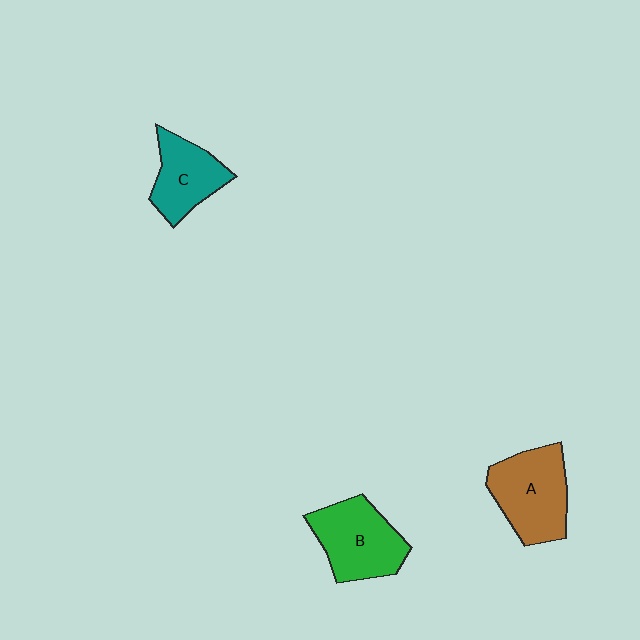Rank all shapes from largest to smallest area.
From largest to smallest: A (brown), B (green), C (teal).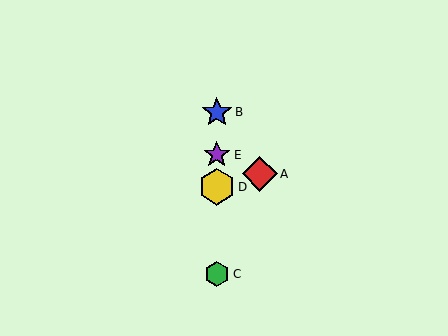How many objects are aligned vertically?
4 objects (B, C, D, E) are aligned vertically.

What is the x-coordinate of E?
Object E is at x≈217.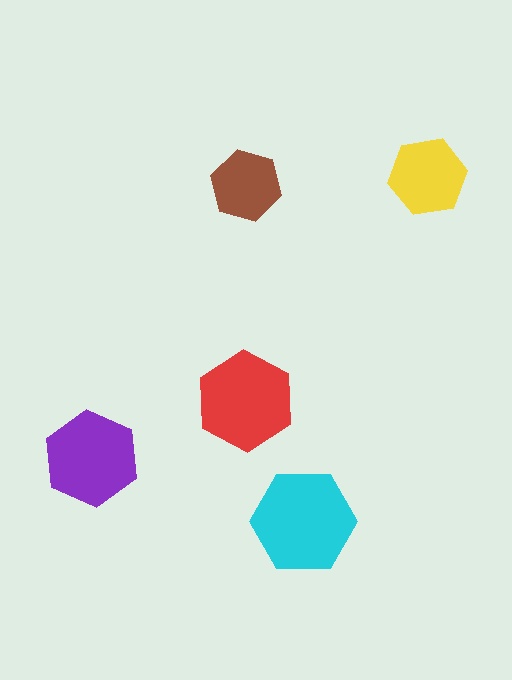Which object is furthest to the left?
The purple hexagon is leftmost.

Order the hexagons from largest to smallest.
the cyan one, the red one, the purple one, the yellow one, the brown one.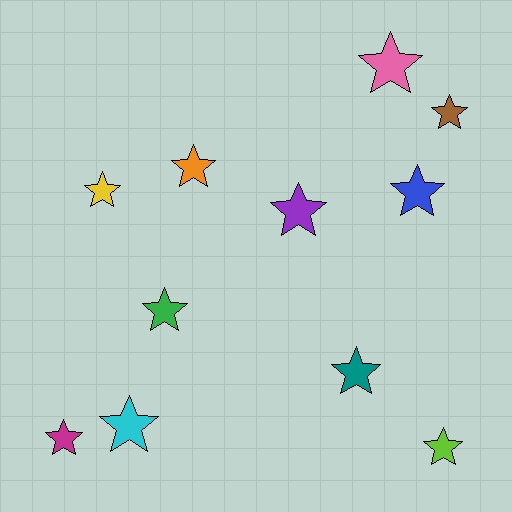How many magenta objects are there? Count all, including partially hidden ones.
There is 1 magenta object.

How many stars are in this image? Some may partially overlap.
There are 11 stars.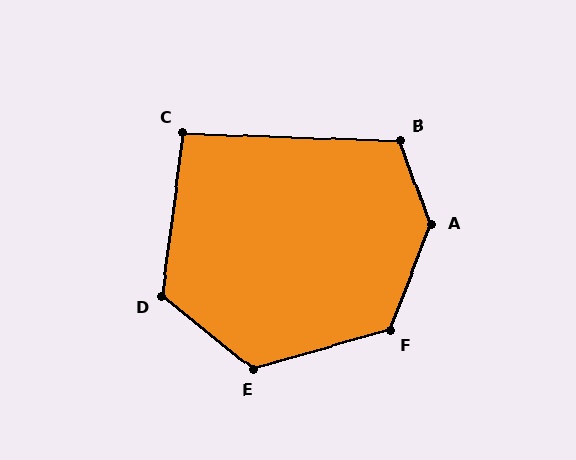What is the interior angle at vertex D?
Approximately 121 degrees (obtuse).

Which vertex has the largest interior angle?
A, at approximately 139 degrees.